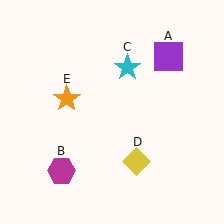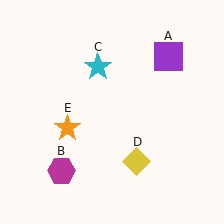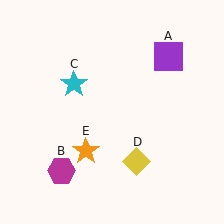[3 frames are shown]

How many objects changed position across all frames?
2 objects changed position: cyan star (object C), orange star (object E).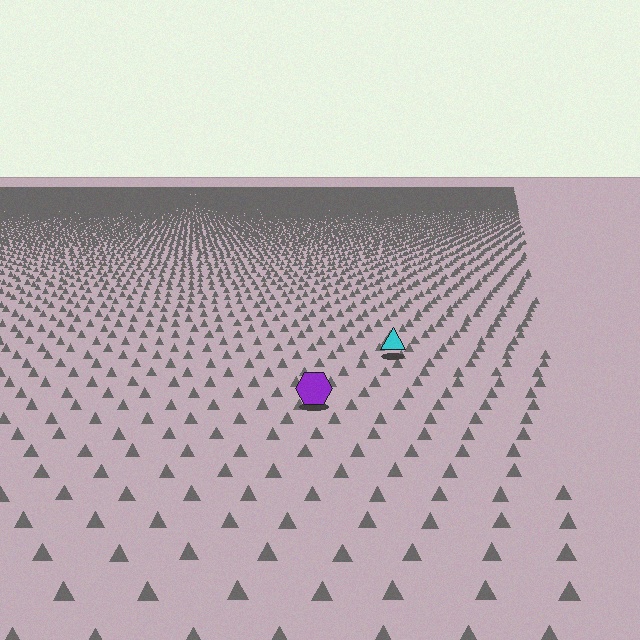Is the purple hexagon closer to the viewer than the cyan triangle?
Yes. The purple hexagon is closer — you can tell from the texture gradient: the ground texture is coarser near it.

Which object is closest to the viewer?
The purple hexagon is closest. The texture marks near it are larger and more spread out.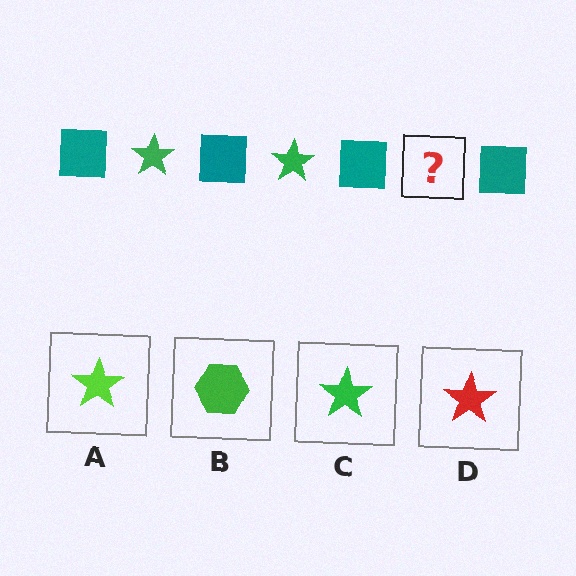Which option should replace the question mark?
Option C.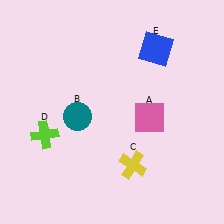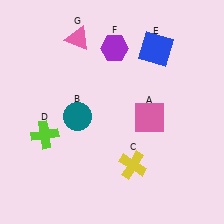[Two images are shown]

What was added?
A purple hexagon (F), a pink triangle (G) were added in Image 2.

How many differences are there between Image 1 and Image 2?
There are 2 differences between the two images.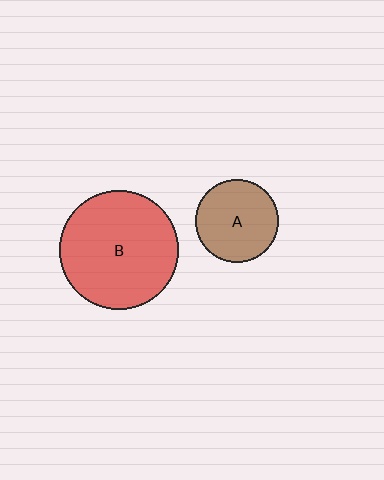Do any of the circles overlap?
No, none of the circles overlap.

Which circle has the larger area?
Circle B (red).